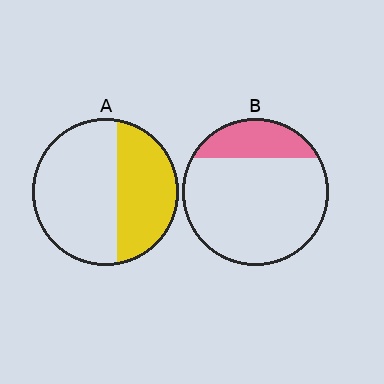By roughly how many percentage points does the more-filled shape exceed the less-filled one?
By roughly 20 percentage points (A over B).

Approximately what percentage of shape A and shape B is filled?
A is approximately 40% and B is approximately 20%.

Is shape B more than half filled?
No.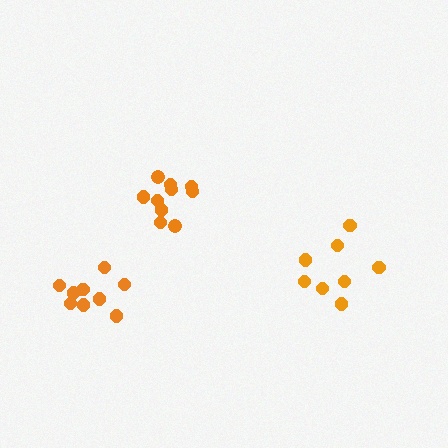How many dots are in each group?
Group 1: 9 dots, Group 2: 10 dots, Group 3: 8 dots (27 total).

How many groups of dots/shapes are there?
There are 3 groups.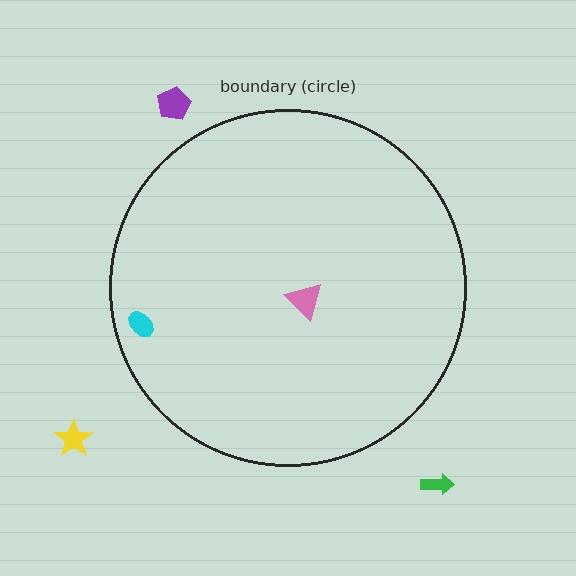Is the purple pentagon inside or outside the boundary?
Outside.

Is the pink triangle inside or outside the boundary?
Inside.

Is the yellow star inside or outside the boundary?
Outside.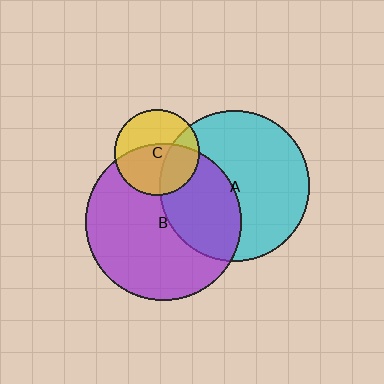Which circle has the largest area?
Circle B (purple).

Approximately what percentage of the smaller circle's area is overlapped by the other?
Approximately 55%.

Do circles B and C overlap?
Yes.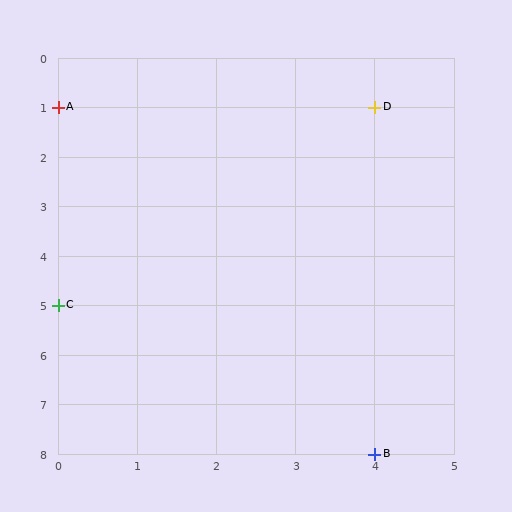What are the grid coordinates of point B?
Point B is at grid coordinates (4, 8).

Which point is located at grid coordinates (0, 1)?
Point A is at (0, 1).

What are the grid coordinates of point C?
Point C is at grid coordinates (0, 5).